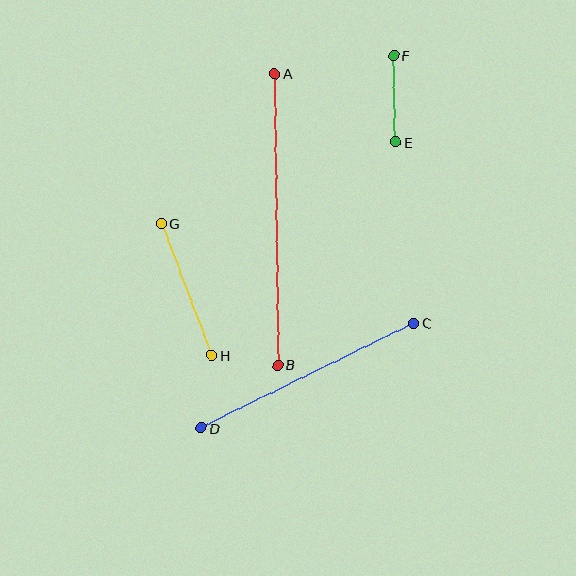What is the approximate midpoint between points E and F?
The midpoint is at approximately (394, 99) pixels.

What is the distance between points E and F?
The distance is approximately 87 pixels.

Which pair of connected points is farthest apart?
Points A and B are farthest apart.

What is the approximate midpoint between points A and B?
The midpoint is at approximately (276, 219) pixels.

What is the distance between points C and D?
The distance is approximately 237 pixels.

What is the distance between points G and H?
The distance is approximately 141 pixels.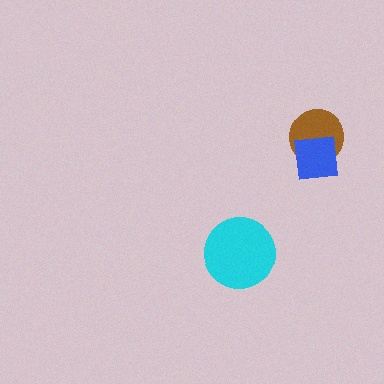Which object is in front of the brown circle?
The blue square is in front of the brown circle.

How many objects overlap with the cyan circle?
0 objects overlap with the cyan circle.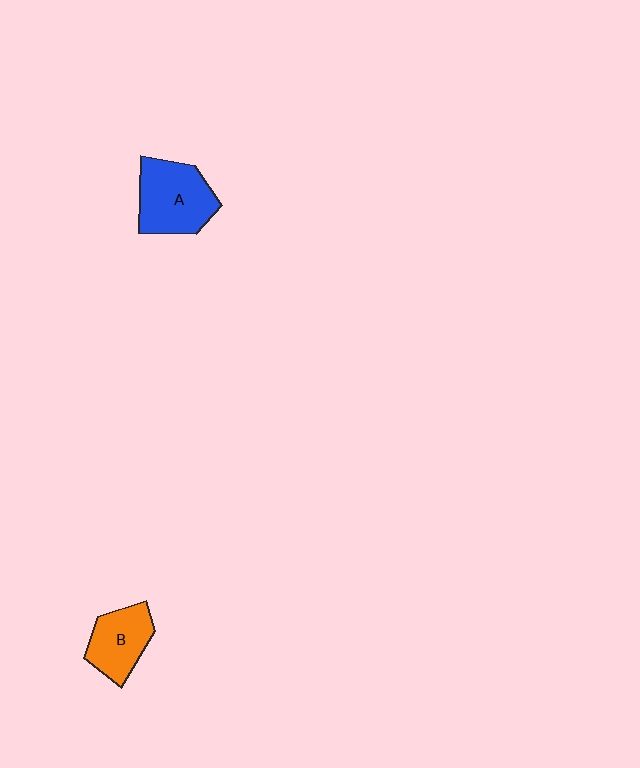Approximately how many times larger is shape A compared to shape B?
Approximately 1.4 times.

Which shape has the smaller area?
Shape B (orange).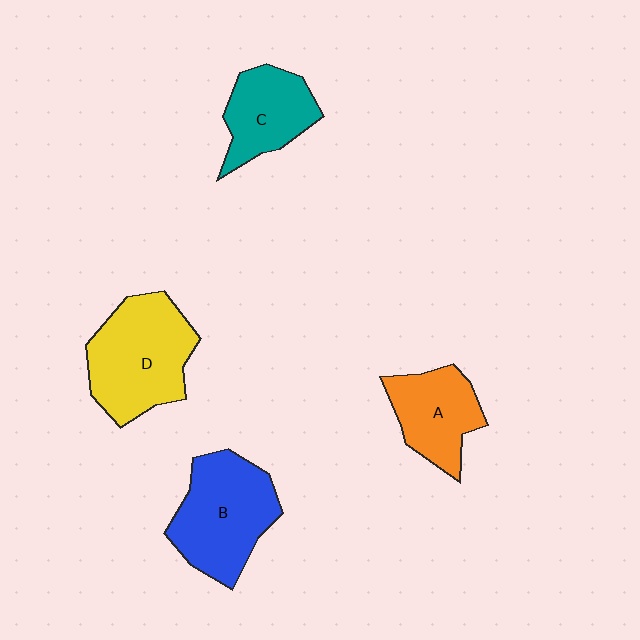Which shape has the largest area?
Shape D (yellow).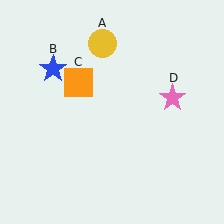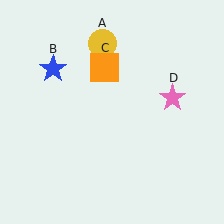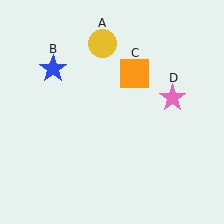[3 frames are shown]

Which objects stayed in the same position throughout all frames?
Yellow circle (object A) and blue star (object B) and pink star (object D) remained stationary.